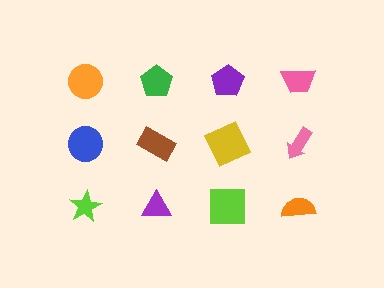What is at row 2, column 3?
A yellow square.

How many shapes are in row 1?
4 shapes.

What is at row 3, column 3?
A lime square.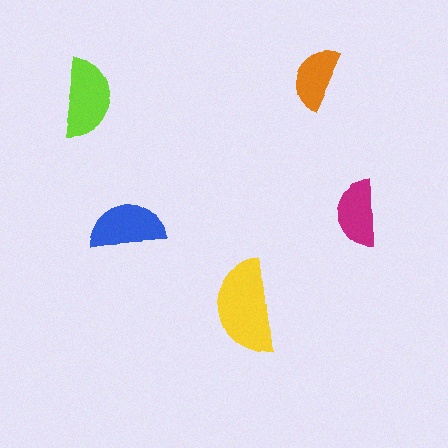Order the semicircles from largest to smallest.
the yellow one, the lime one, the blue one, the magenta one, the orange one.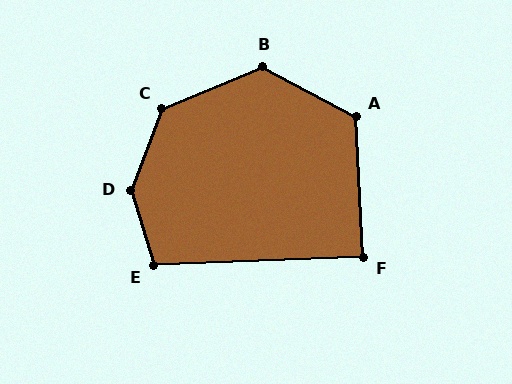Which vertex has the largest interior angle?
D, at approximately 141 degrees.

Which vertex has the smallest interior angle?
F, at approximately 89 degrees.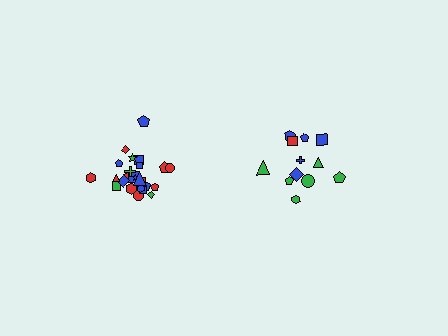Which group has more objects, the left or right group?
The left group.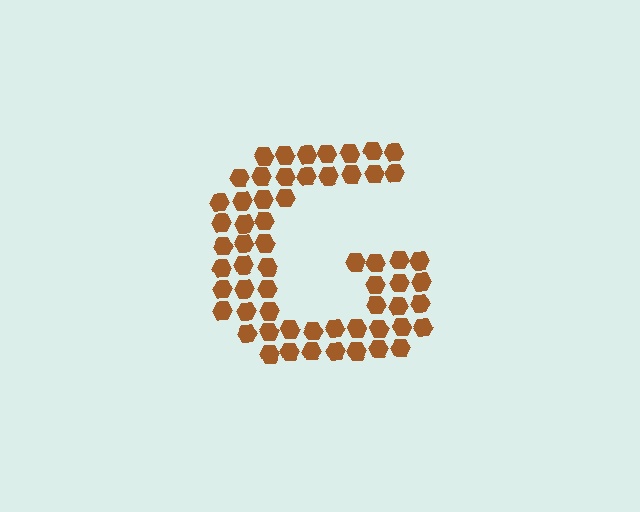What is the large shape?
The large shape is the letter G.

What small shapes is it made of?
It is made of small hexagons.